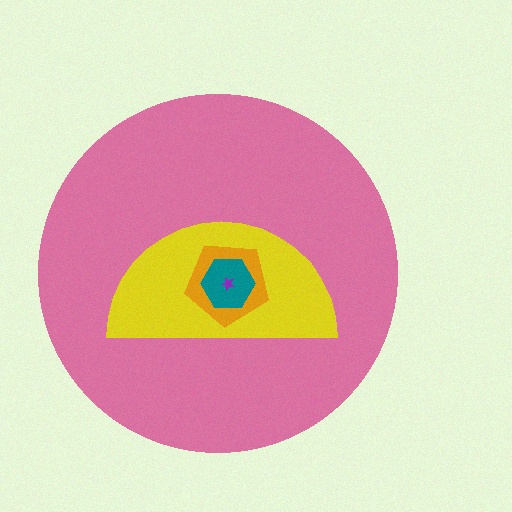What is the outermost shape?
The pink circle.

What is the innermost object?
The purple star.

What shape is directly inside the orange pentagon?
The teal hexagon.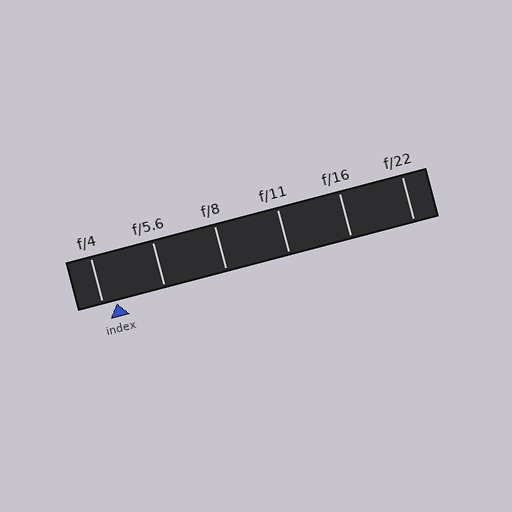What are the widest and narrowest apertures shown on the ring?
The widest aperture shown is f/4 and the narrowest is f/22.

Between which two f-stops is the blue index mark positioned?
The index mark is between f/4 and f/5.6.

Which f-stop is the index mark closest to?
The index mark is closest to f/4.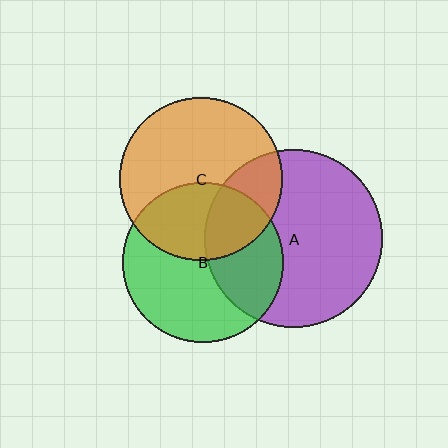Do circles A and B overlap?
Yes.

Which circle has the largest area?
Circle A (purple).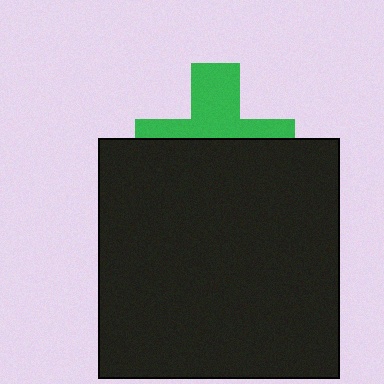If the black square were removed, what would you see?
You would see the complete green cross.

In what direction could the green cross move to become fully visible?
The green cross could move up. That would shift it out from behind the black square entirely.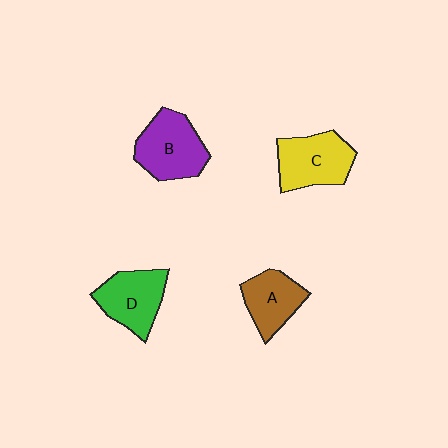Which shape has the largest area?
Shape B (purple).